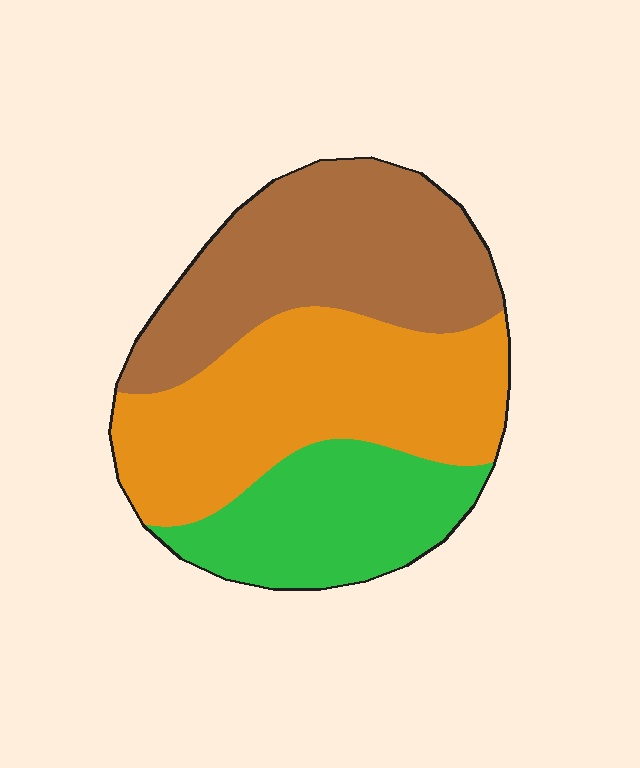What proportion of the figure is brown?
Brown takes up about three eighths (3/8) of the figure.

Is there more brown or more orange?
Orange.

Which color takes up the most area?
Orange, at roughly 40%.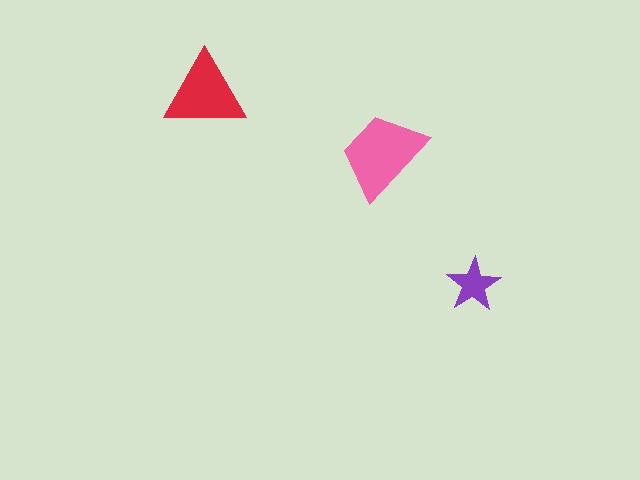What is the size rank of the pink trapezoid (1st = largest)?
1st.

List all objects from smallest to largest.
The purple star, the red triangle, the pink trapezoid.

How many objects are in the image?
There are 3 objects in the image.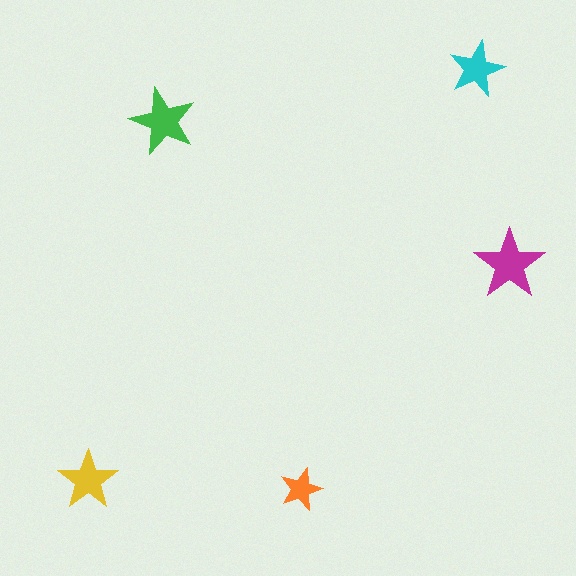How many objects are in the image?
There are 5 objects in the image.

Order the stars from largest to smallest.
the magenta one, the green one, the yellow one, the cyan one, the orange one.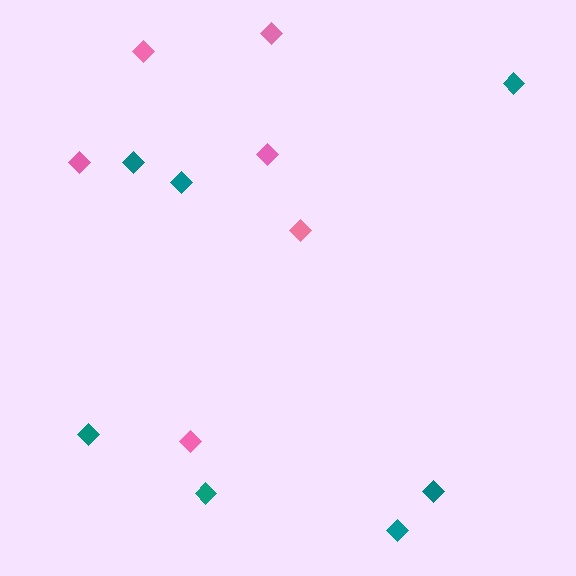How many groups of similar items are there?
There are 2 groups: one group of pink diamonds (6) and one group of teal diamonds (7).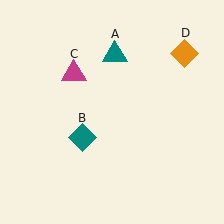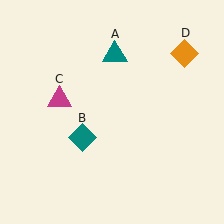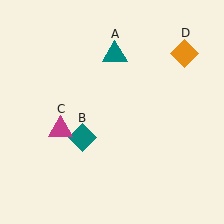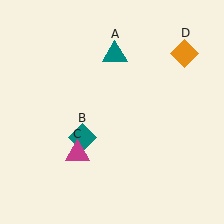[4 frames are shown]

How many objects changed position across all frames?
1 object changed position: magenta triangle (object C).